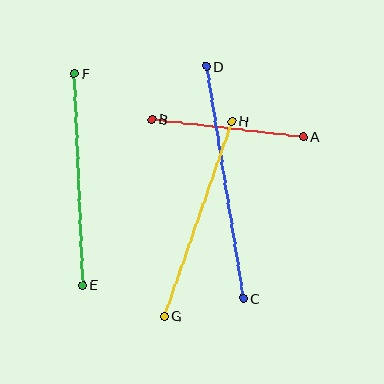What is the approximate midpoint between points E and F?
The midpoint is at approximately (78, 179) pixels.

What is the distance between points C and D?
The distance is approximately 235 pixels.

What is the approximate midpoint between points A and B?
The midpoint is at approximately (227, 128) pixels.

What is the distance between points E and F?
The distance is approximately 212 pixels.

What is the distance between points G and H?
The distance is approximately 206 pixels.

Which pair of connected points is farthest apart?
Points C and D are farthest apart.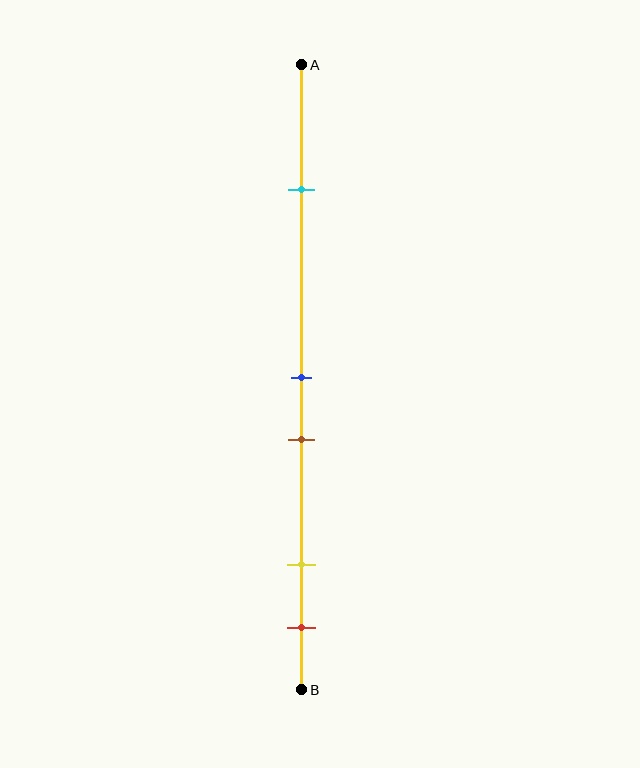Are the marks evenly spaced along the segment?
No, the marks are not evenly spaced.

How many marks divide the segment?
There are 5 marks dividing the segment.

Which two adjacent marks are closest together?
The blue and brown marks are the closest adjacent pair.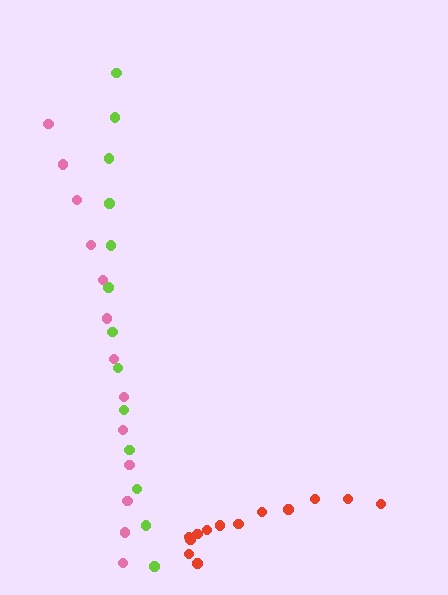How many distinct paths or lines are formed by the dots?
There are 3 distinct paths.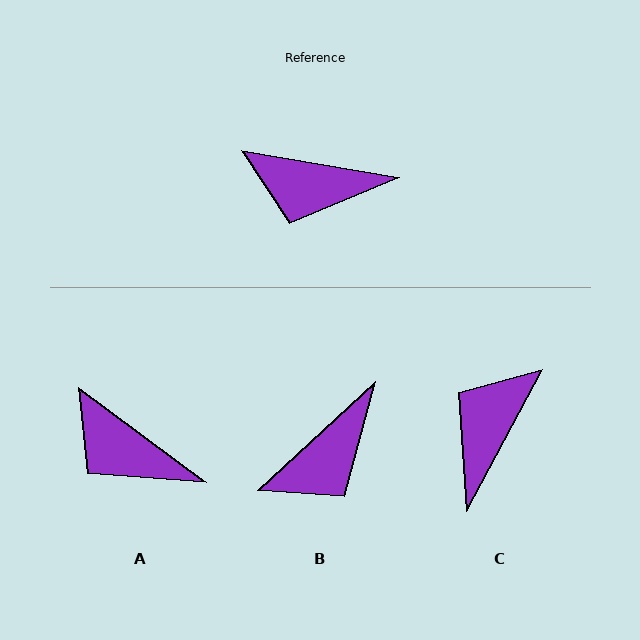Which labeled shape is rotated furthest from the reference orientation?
C, about 109 degrees away.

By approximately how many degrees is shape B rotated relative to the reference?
Approximately 52 degrees counter-clockwise.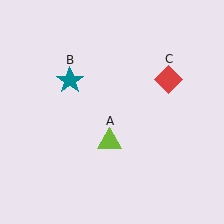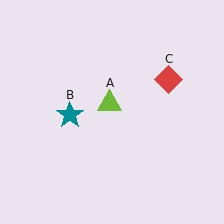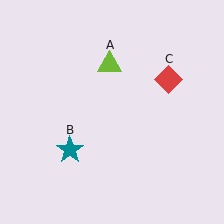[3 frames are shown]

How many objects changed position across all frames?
2 objects changed position: lime triangle (object A), teal star (object B).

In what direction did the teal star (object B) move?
The teal star (object B) moved down.